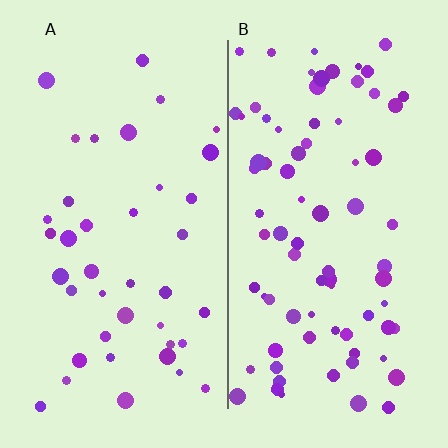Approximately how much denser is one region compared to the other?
Approximately 2.0× — region B over region A.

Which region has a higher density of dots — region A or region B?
B (the right).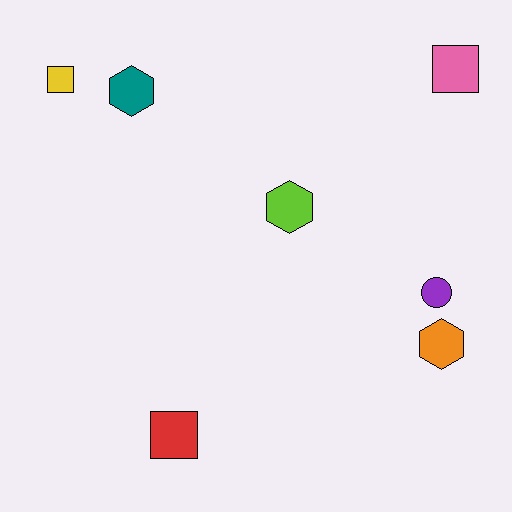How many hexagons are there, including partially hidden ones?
There are 3 hexagons.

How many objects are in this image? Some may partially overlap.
There are 7 objects.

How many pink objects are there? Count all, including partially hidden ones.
There is 1 pink object.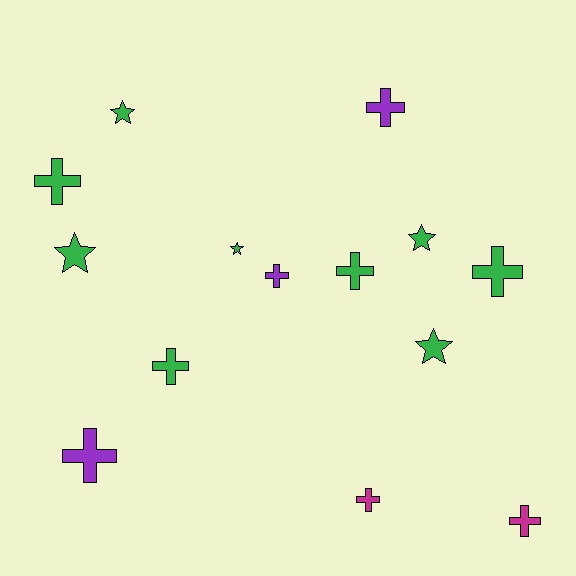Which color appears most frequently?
Green, with 9 objects.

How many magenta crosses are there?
There are 2 magenta crosses.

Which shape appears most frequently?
Cross, with 9 objects.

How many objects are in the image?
There are 14 objects.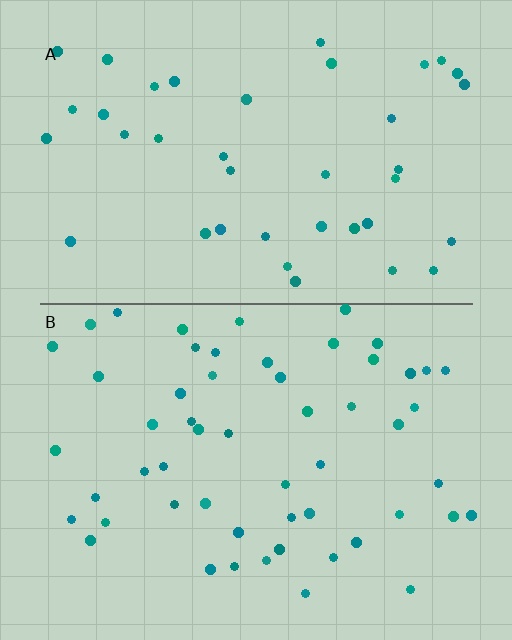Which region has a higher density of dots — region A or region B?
B (the bottom).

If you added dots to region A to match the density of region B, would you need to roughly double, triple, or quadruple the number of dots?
Approximately double.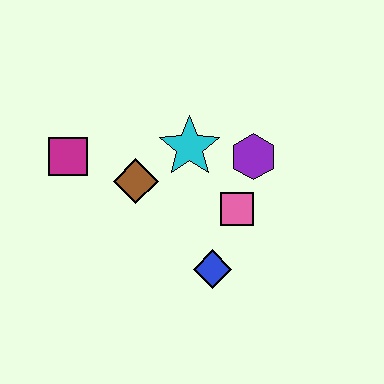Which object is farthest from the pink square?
The magenta square is farthest from the pink square.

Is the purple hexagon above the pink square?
Yes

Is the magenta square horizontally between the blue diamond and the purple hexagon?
No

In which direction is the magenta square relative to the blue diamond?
The magenta square is to the left of the blue diamond.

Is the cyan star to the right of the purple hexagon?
No